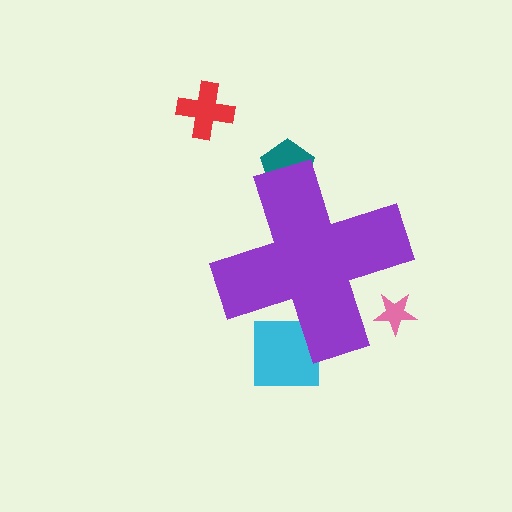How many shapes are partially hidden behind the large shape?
3 shapes are partially hidden.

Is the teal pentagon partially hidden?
Yes, the teal pentagon is partially hidden behind the purple cross.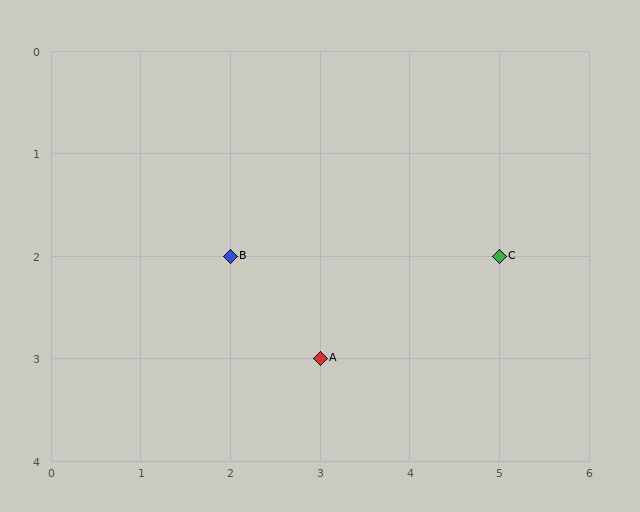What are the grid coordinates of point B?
Point B is at grid coordinates (2, 2).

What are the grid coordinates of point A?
Point A is at grid coordinates (3, 3).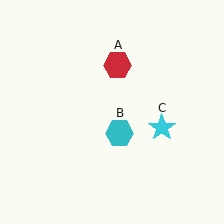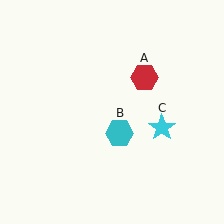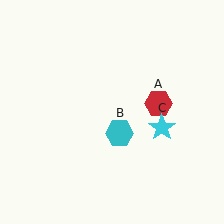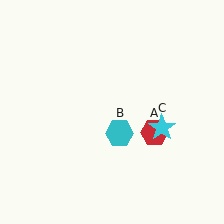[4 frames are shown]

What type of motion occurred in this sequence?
The red hexagon (object A) rotated clockwise around the center of the scene.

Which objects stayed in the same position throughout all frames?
Cyan hexagon (object B) and cyan star (object C) remained stationary.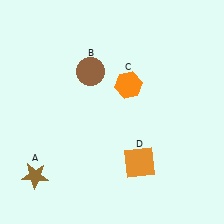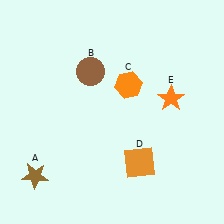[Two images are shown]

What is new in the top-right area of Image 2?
An orange star (E) was added in the top-right area of Image 2.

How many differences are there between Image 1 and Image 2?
There is 1 difference between the two images.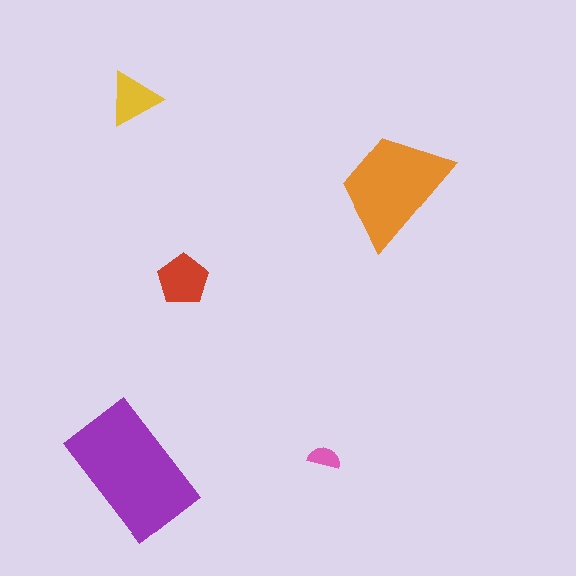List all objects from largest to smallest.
The purple rectangle, the orange trapezoid, the red pentagon, the yellow triangle, the pink semicircle.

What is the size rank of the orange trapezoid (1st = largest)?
2nd.